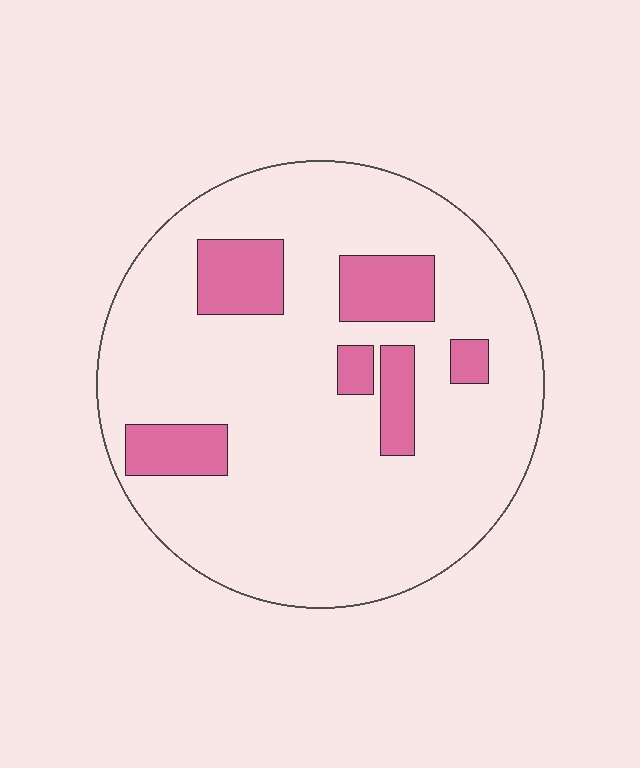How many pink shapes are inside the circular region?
6.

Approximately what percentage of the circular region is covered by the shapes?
Approximately 15%.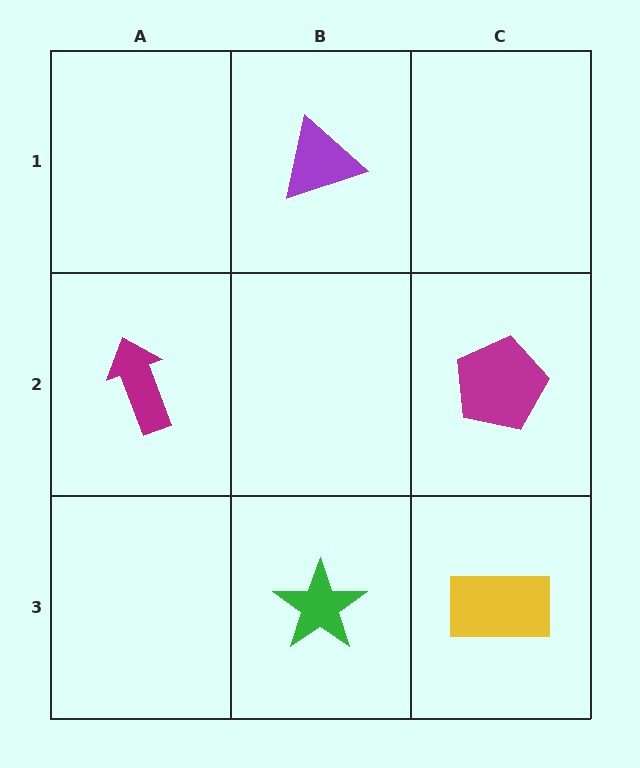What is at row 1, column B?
A purple triangle.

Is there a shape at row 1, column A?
No, that cell is empty.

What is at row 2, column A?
A magenta arrow.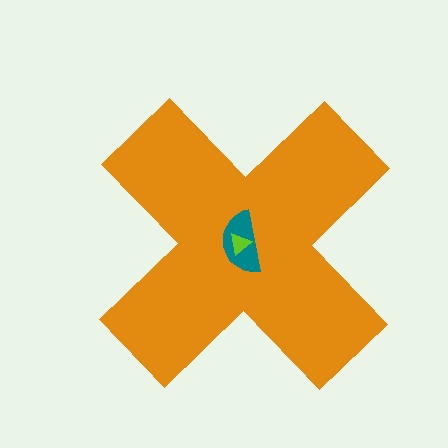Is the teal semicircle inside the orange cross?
Yes.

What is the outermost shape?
The orange cross.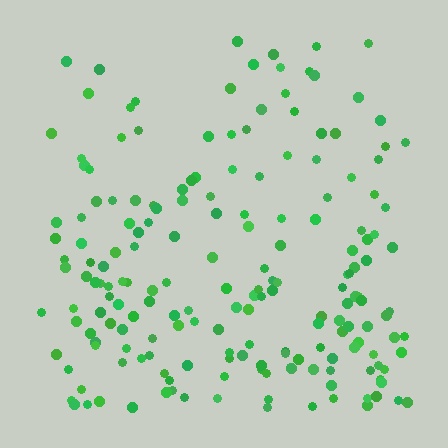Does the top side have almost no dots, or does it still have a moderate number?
Still a moderate number, just noticeably fewer than the bottom.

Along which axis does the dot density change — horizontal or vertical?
Vertical.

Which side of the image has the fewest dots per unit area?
The top.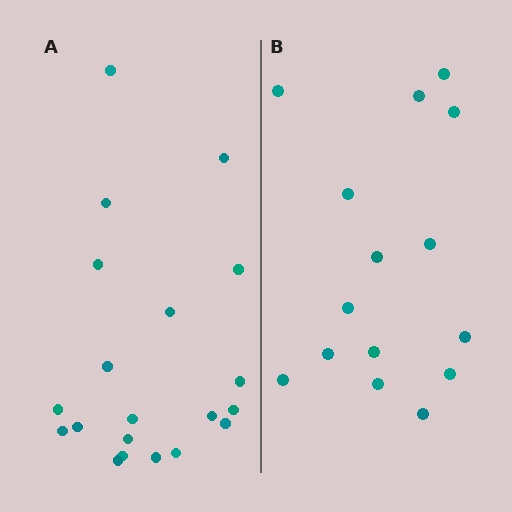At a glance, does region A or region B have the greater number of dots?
Region A (the left region) has more dots.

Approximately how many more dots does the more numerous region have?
Region A has about 5 more dots than region B.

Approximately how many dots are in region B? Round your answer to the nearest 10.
About 20 dots. (The exact count is 15, which rounds to 20.)